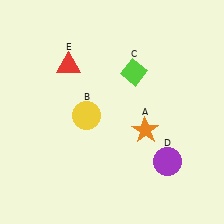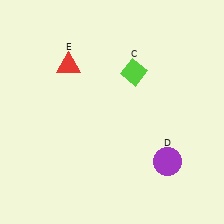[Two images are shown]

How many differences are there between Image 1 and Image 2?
There are 2 differences between the two images.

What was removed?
The orange star (A), the yellow circle (B) were removed in Image 2.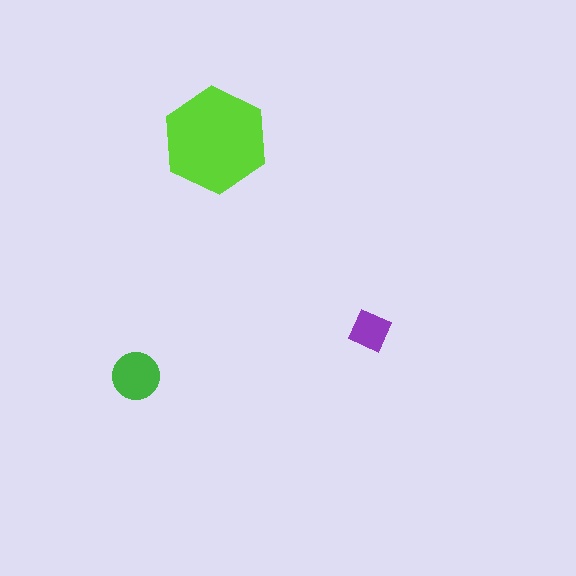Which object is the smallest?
The purple diamond.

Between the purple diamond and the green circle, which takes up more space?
The green circle.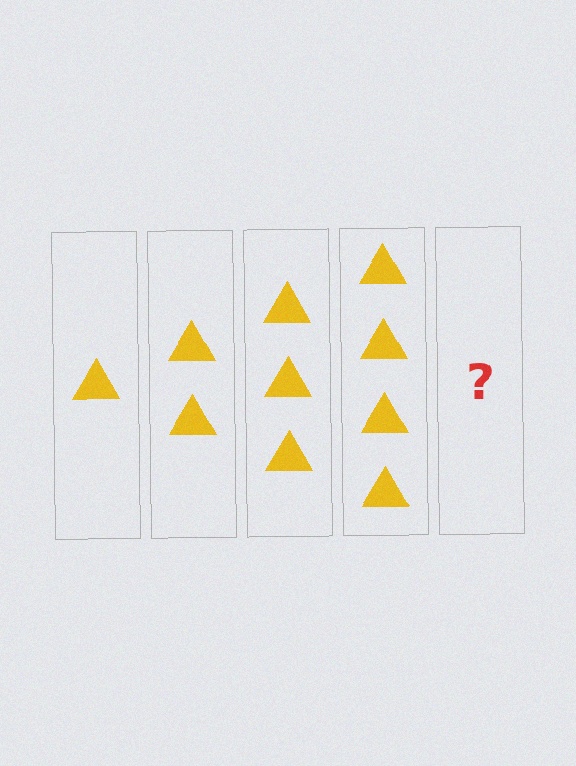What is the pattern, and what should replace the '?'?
The pattern is that each step adds one more triangle. The '?' should be 5 triangles.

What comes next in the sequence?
The next element should be 5 triangles.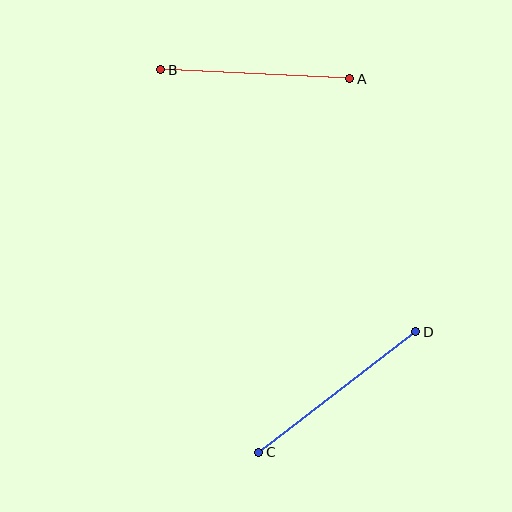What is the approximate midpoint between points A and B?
The midpoint is at approximately (255, 74) pixels.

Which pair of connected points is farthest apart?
Points C and D are farthest apart.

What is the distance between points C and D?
The distance is approximately 198 pixels.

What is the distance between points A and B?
The distance is approximately 189 pixels.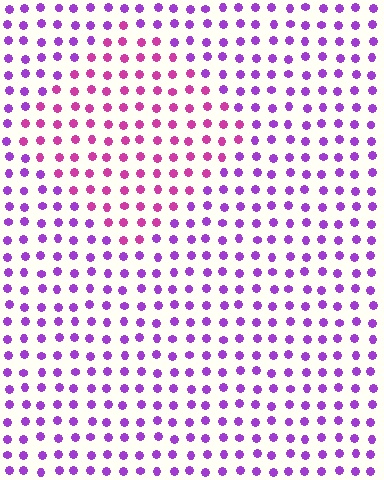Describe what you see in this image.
The image is filled with small purple elements in a uniform arrangement. A diamond-shaped region is visible where the elements are tinted to a slightly different hue, forming a subtle color boundary.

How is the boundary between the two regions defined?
The boundary is defined purely by a slight shift in hue (about 36 degrees). Spacing, size, and orientation are identical on both sides.